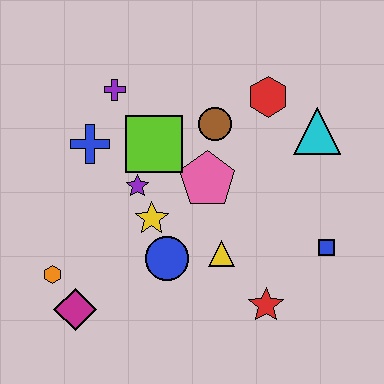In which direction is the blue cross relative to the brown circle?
The blue cross is to the left of the brown circle.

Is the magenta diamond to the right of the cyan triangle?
No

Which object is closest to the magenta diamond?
The orange hexagon is closest to the magenta diamond.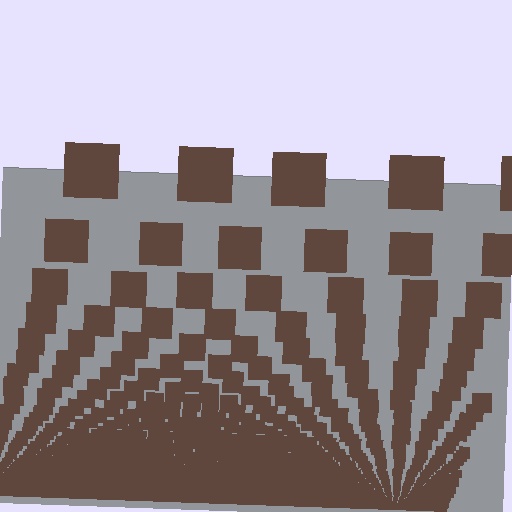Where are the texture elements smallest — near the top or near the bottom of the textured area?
Near the bottom.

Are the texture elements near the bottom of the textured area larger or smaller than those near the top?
Smaller. The gradient is inverted — elements near the bottom are smaller and denser.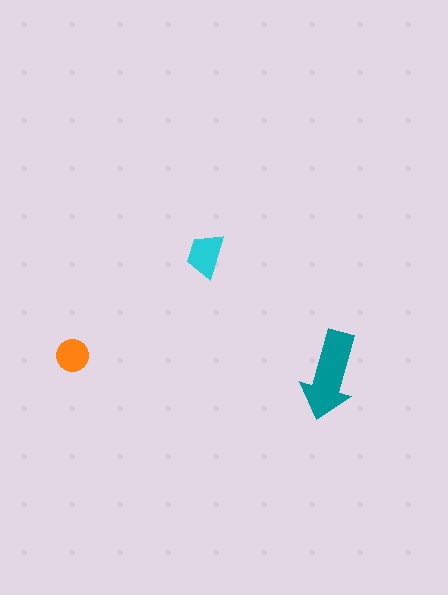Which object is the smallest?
The orange circle.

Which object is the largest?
The teal arrow.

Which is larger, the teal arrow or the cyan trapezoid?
The teal arrow.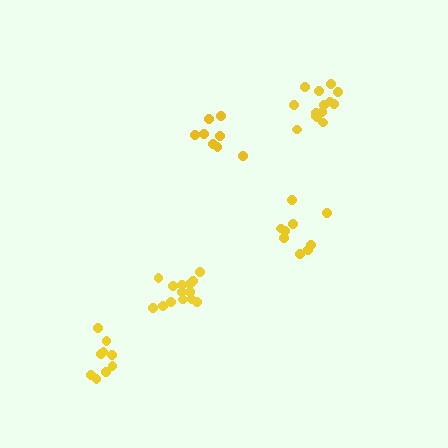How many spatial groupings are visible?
There are 5 spatial groupings.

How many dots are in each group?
Group 1: 9 dots, Group 2: 14 dots, Group 3: 9 dots, Group 4: 14 dots, Group 5: 9 dots (55 total).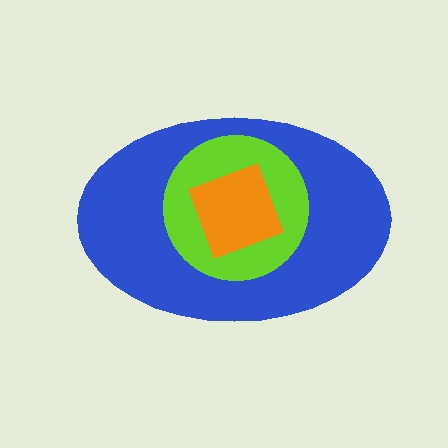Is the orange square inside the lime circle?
Yes.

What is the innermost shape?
The orange square.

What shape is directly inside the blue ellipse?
The lime circle.